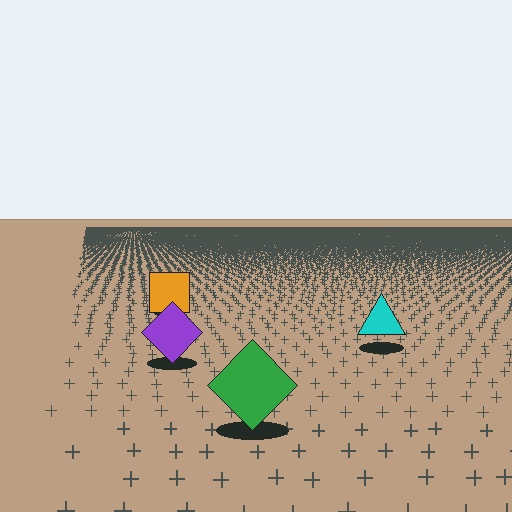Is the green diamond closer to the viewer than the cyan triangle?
Yes. The green diamond is closer — you can tell from the texture gradient: the ground texture is coarser near it.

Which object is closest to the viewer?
The green diamond is closest. The texture marks near it are larger and more spread out.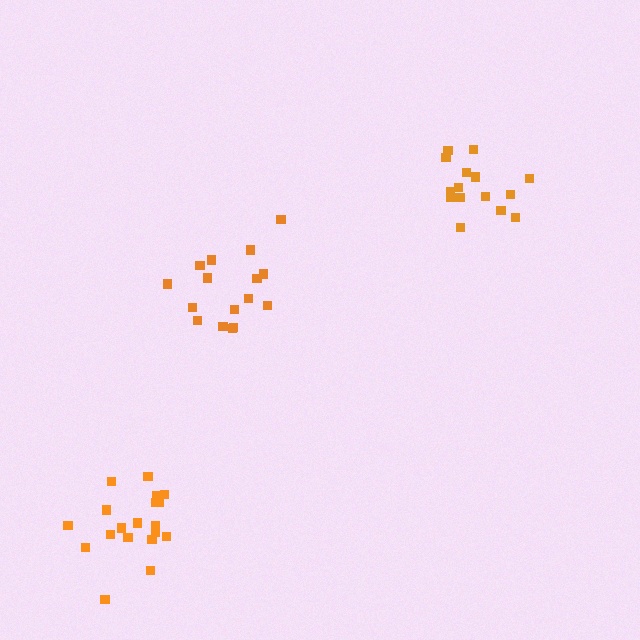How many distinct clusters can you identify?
There are 3 distinct clusters.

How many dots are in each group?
Group 1: 16 dots, Group 2: 15 dots, Group 3: 20 dots (51 total).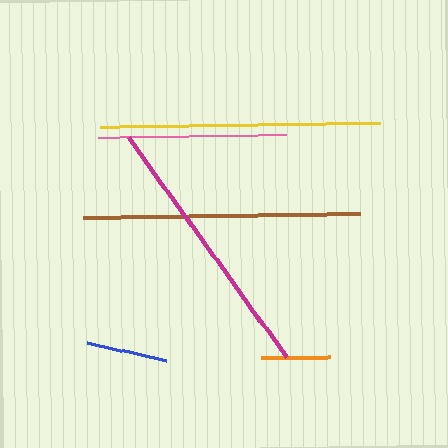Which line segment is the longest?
The yellow line is the longest at approximately 280 pixels.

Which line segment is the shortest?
The orange line is the shortest at approximately 69 pixels.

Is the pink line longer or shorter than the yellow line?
The yellow line is longer than the pink line.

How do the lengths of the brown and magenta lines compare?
The brown and magenta lines are approximately the same length.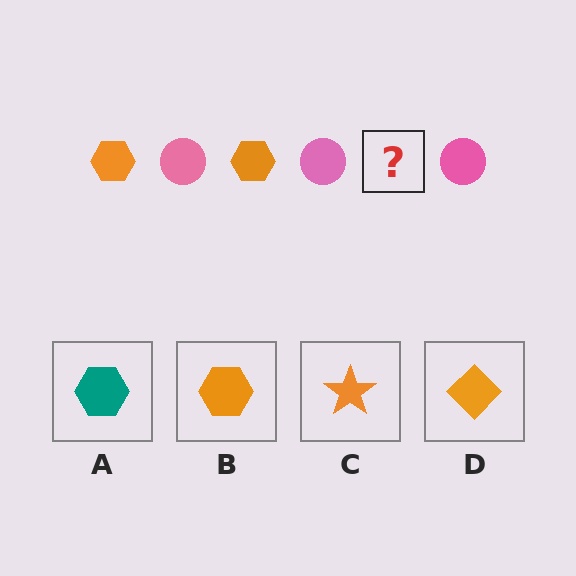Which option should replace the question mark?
Option B.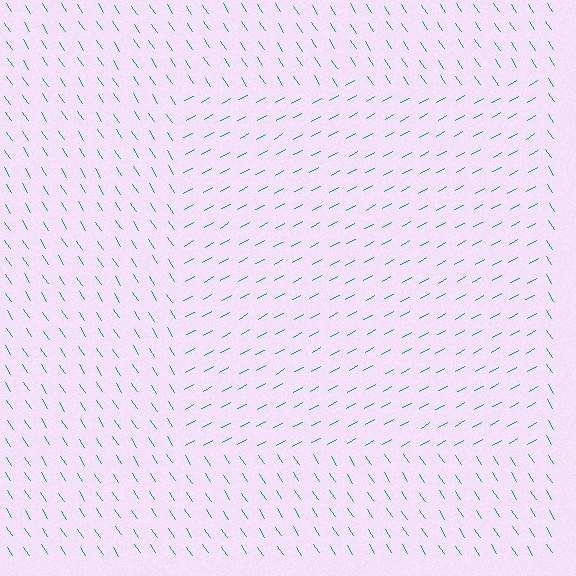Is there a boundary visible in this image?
Yes, there is a texture boundary formed by a change in line orientation.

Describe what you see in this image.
The image is filled with small teal line segments. A rectangle region in the image has lines oriented differently from the surrounding lines, creating a visible texture boundary.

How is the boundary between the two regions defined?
The boundary is defined purely by a change in line orientation (approximately 86 degrees difference). All lines are the same color and thickness.